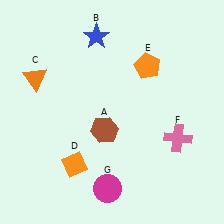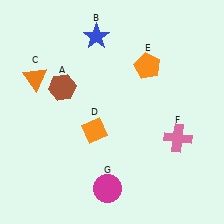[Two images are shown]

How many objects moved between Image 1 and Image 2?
2 objects moved between the two images.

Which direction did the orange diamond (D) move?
The orange diamond (D) moved up.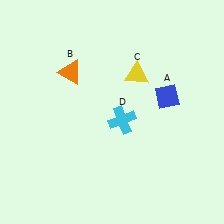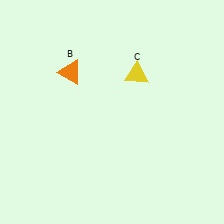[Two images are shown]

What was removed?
The blue diamond (A), the cyan cross (D) were removed in Image 2.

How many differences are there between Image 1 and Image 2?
There are 2 differences between the two images.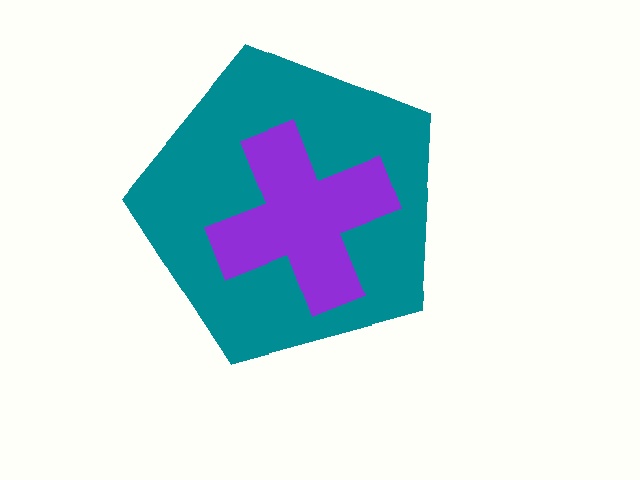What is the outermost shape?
The teal pentagon.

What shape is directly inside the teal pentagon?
The purple cross.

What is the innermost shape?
The purple cross.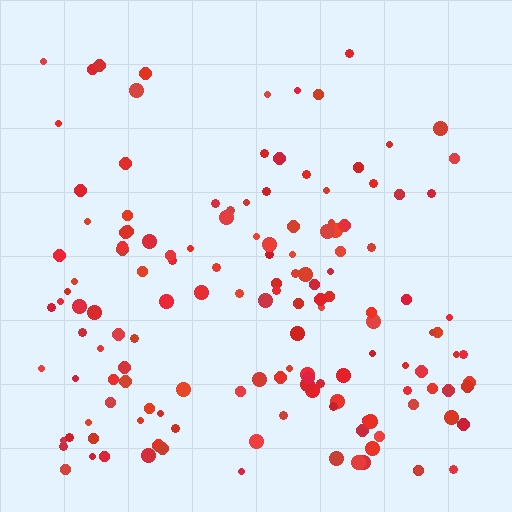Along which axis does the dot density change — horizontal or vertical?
Vertical.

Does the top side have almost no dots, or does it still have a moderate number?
Still a moderate number, just noticeably fewer than the bottom.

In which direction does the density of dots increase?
From top to bottom, with the bottom side densest.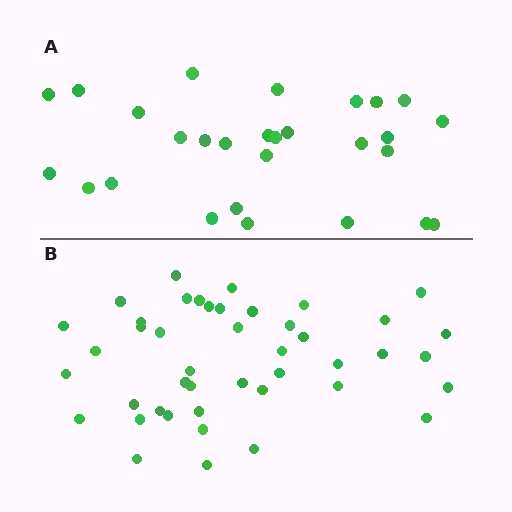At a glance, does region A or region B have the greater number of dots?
Region B (the bottom region) has more dots.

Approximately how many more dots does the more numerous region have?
Region B has approximately 15 more dots than region A.